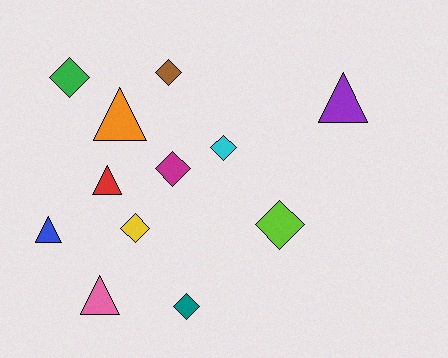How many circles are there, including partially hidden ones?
There are no circles.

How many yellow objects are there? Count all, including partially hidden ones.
There is 1 yellow object.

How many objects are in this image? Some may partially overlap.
There are 12 objects.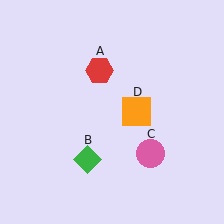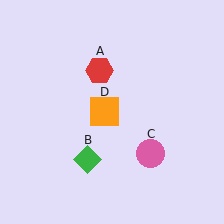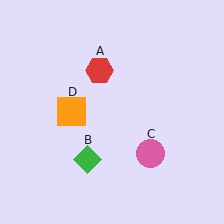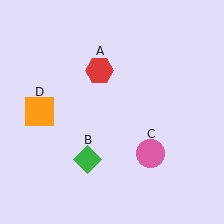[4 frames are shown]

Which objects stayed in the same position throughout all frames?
Red hexagon (object A) and green diamond (object B) and pink circle (object C) remained stationary.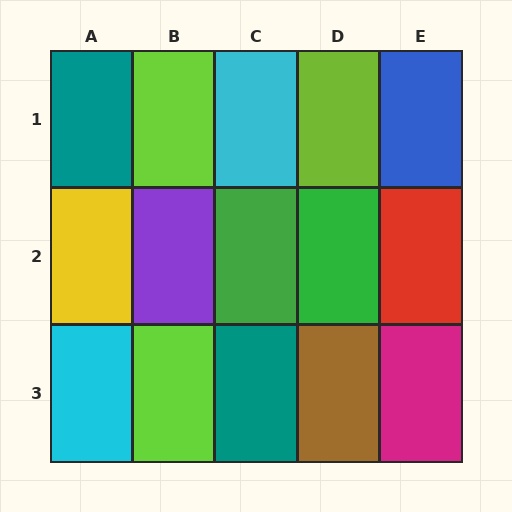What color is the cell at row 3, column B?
Lime.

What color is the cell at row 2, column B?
Purple.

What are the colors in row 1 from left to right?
Teal, lime, cyan, lime, blue.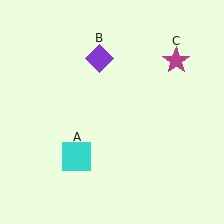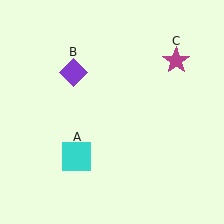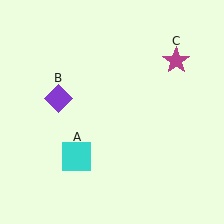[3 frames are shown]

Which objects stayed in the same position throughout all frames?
Cyan square (object A) and magenta star (object C) remained stationary.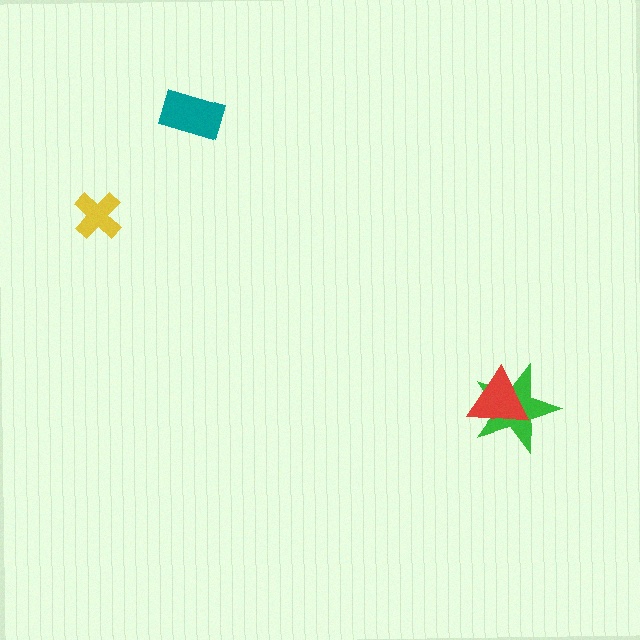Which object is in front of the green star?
The red triangle is in front of the green star.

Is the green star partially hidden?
Yes, it is partially covered by another shape.